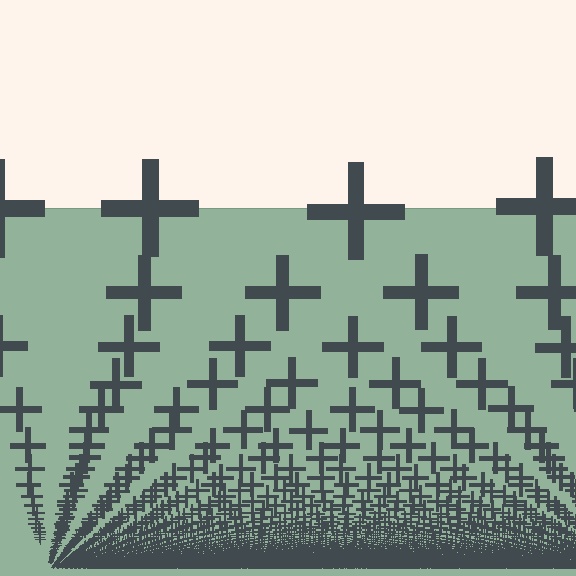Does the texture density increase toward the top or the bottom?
Density increases toward the bottom.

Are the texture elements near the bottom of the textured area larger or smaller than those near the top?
Smaller. The gradient is inverted — elements near the bottom are smaller and denser.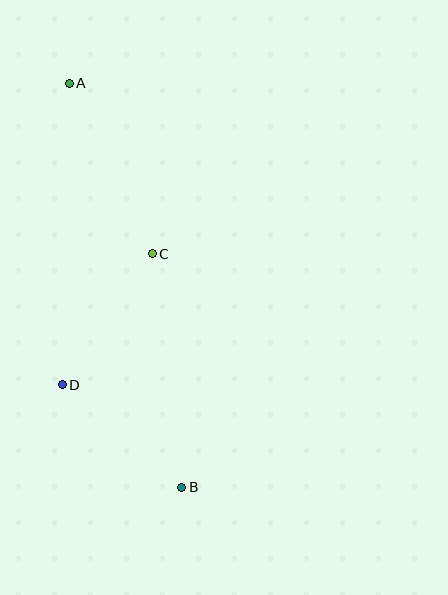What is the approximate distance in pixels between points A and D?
The distance between A and D is approximately 302 pixels.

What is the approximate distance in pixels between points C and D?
The distance between C and D is approximately 159 pixels.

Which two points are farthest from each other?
Points A and B are farthest from each other.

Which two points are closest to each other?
Points B and D are closest to each other.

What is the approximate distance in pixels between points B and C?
The distance between B and C is approximately 235 pixels.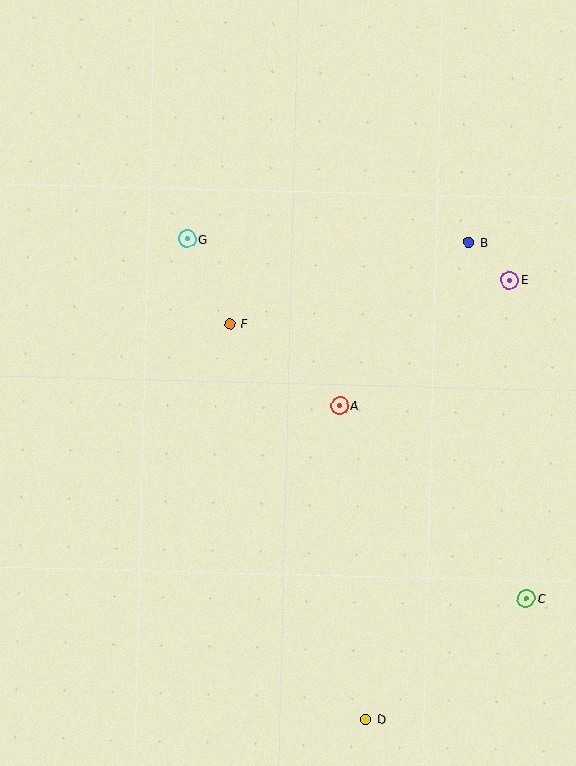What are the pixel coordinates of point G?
Point G is at (187, 239).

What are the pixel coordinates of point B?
Point B is at (469, 242).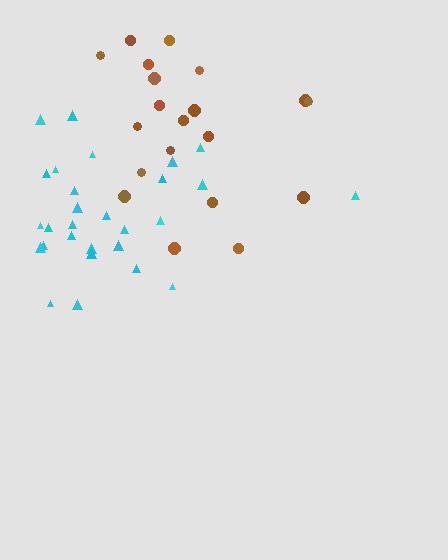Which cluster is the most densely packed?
Cyan.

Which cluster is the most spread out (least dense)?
Brown.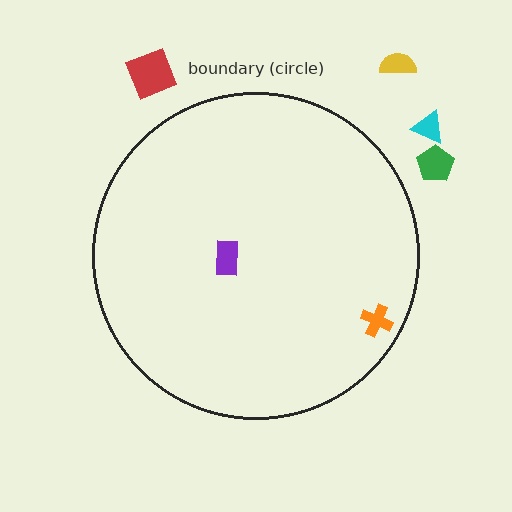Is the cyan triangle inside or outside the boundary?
Outside.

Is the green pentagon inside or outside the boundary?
Outside.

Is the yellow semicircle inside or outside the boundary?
Outside.